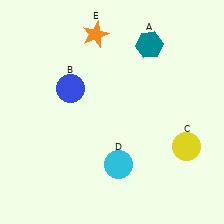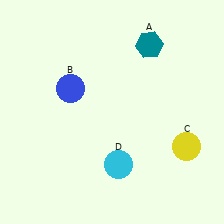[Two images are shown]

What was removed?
The orange star (E) was removed in Image 2.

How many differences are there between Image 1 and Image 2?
There is 1 difference between the two images.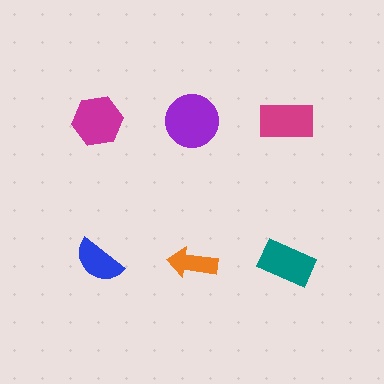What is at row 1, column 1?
A magenta hexagon.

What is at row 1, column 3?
A magenta rectangle.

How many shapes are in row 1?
3 shapes.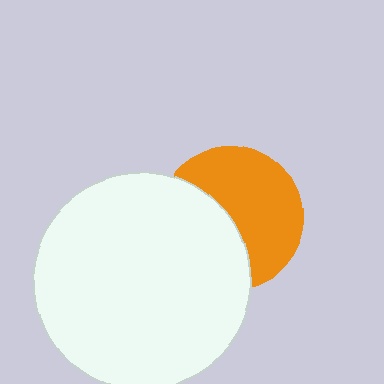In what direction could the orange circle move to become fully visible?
The orange circle could move right. That would shift it out from behind the white circle entirely.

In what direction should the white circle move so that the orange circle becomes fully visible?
The white circle should move left. That is the shortest direction to clear the overlap and leave the orange circle fully visible.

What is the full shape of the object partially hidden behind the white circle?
The partially hidden object is an orange circle.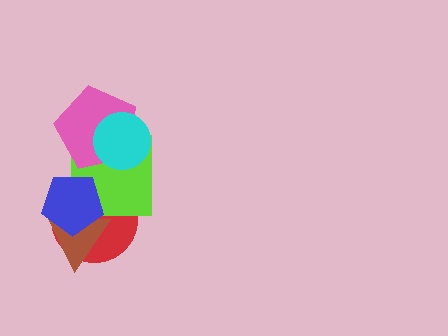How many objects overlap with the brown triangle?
3 objects overlap with the brown triangle.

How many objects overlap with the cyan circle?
2 objects overlap with the cyan circle.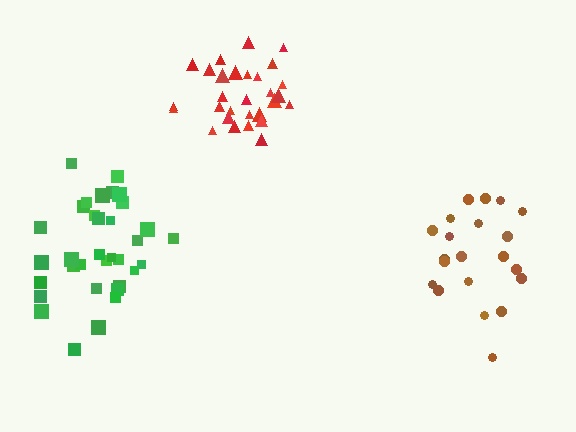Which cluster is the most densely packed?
Red.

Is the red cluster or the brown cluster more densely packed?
Red.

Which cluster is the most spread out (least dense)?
Brown.